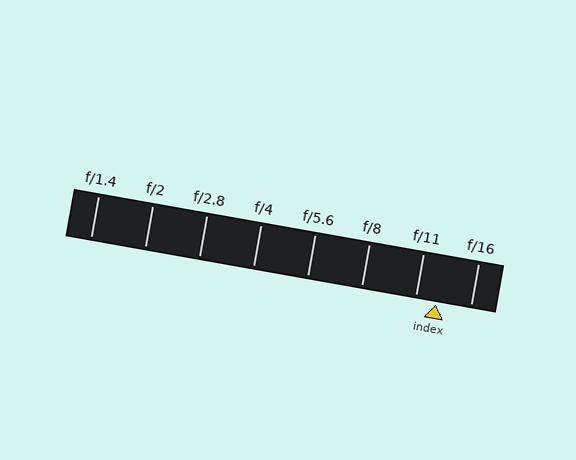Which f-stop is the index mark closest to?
The index mark is closest to f/11.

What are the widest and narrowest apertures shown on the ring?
The widest aperture shown is f/1.4 and the narrowest is f/16.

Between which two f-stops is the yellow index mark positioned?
The index mark is between f/11 and f/16.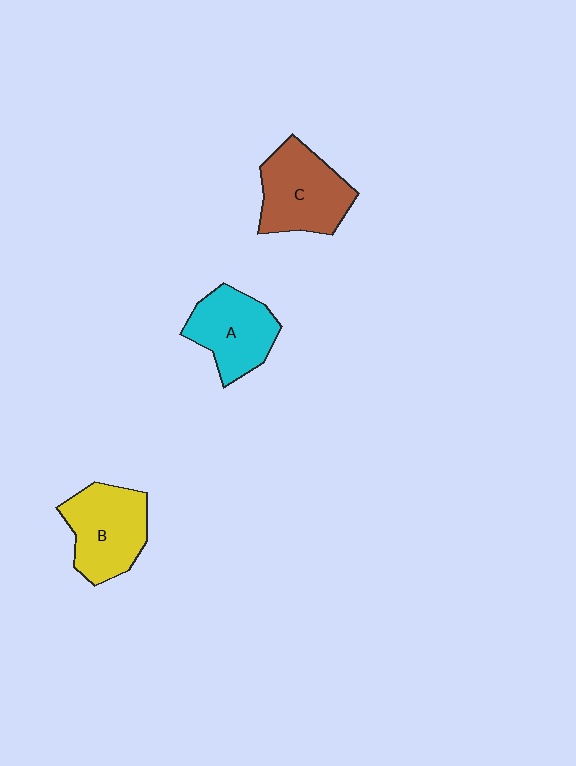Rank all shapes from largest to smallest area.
From largest to smallest: C (brown), B (yellow), A (cyan).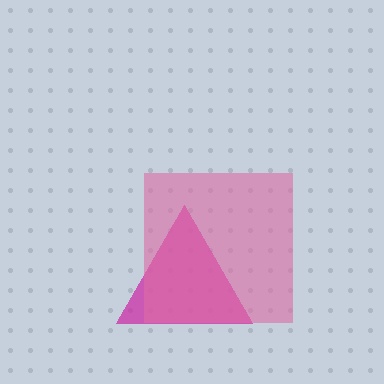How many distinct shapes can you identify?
There are 2 distinct shapes: a magenta triangle, a pink square.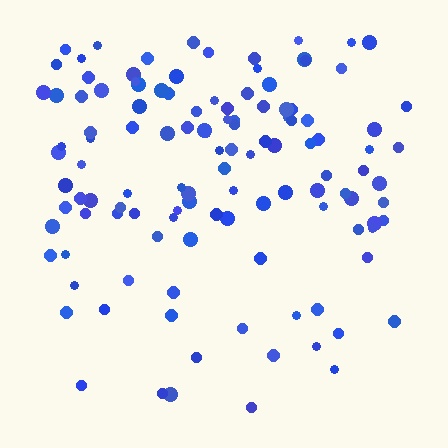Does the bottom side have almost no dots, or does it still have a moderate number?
Still a moderate number, just noticeably fewer than the top.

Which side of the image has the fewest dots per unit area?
The bottom.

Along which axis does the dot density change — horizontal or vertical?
Vertical.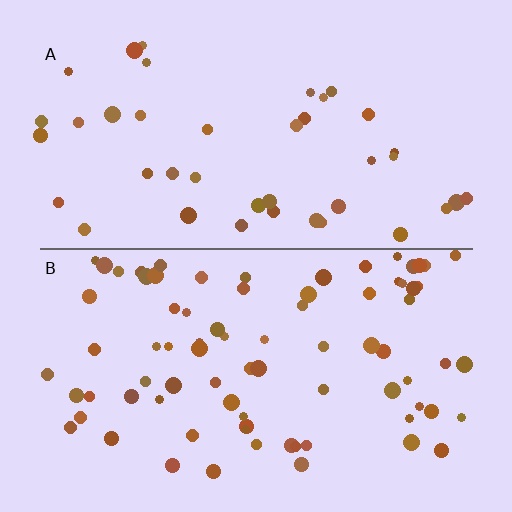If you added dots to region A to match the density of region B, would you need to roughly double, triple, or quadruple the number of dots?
Approximately double.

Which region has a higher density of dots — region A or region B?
B (the bottom).